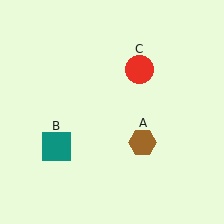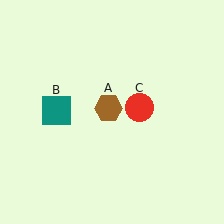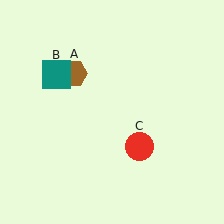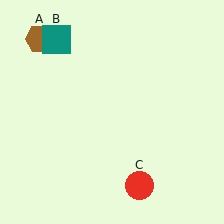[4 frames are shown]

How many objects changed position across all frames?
3 objects changed position: brown hexagon (object A), teal square (object B), red circle (object C).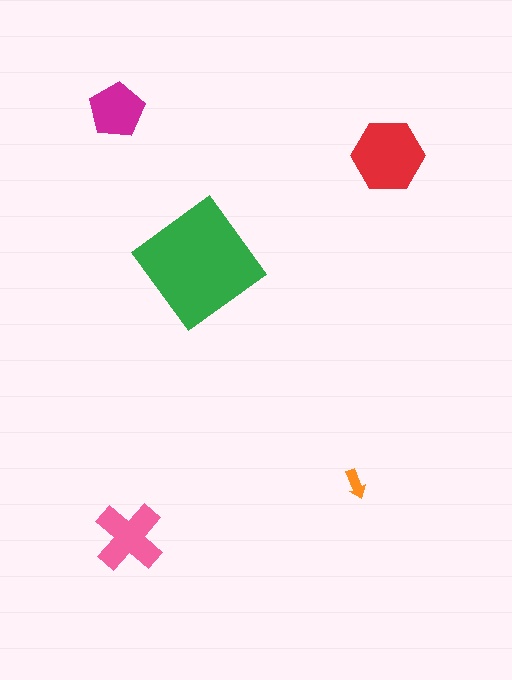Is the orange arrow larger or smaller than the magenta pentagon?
Smaller.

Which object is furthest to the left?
The magenta pentagon is leftmost.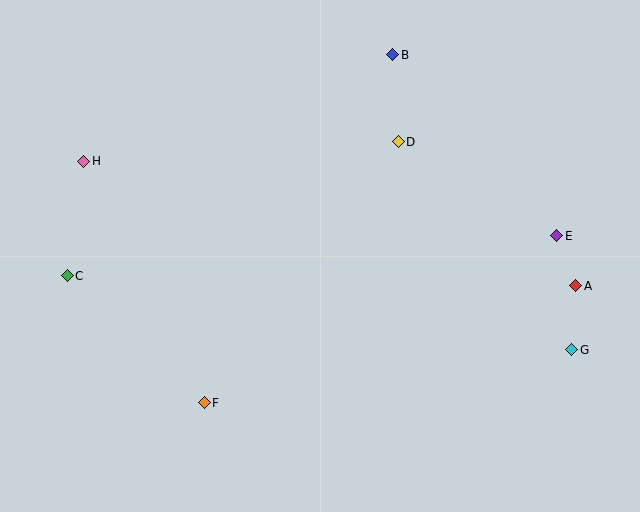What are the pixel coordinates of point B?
Point B is at (393, 55).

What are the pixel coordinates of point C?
Point C is at (67, 276).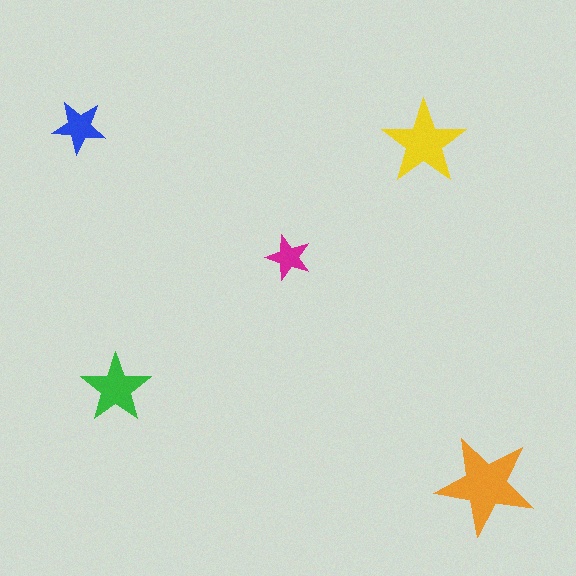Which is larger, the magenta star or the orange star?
The orange one.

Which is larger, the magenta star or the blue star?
The blue one.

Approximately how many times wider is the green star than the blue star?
About 1.5 times wider.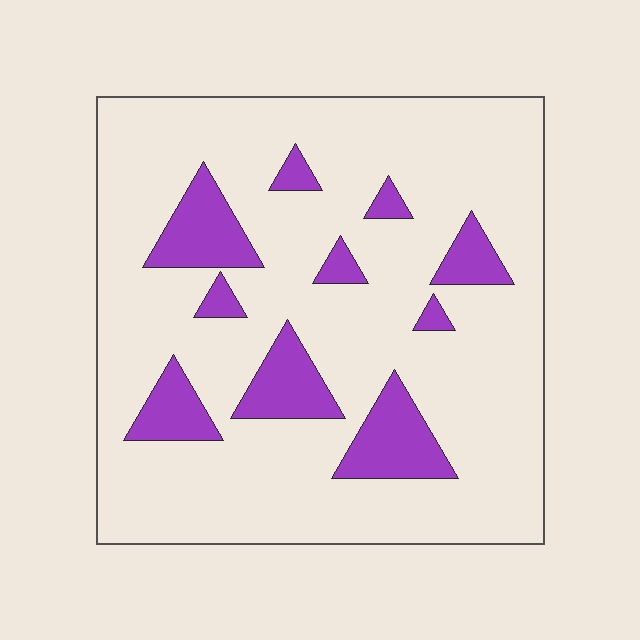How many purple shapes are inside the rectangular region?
10.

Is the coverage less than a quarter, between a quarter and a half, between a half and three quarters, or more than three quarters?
Less than a quarter.